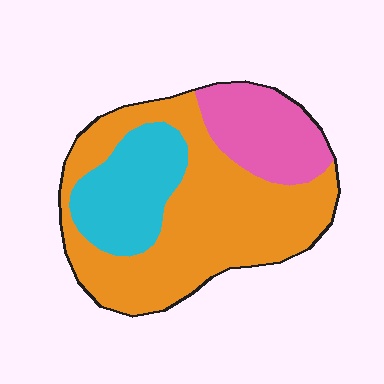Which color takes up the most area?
Orange, at roughly 60%.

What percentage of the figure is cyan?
Cyan covers around 20% of the figure.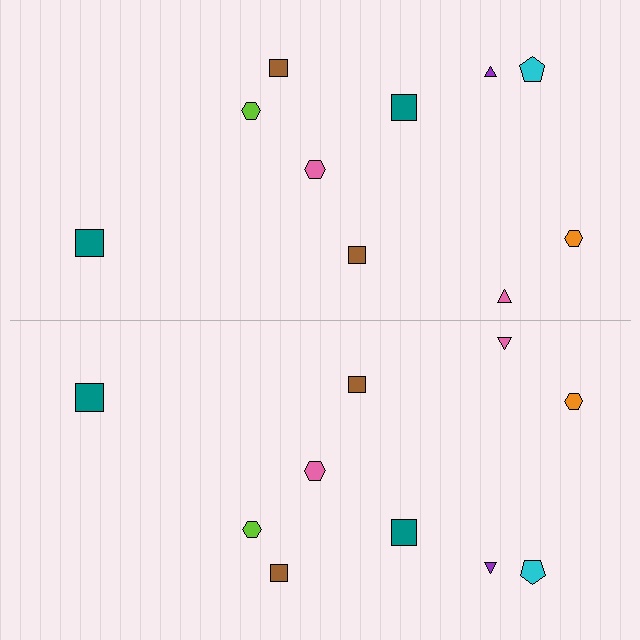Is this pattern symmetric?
Yes, this pattern has bilateral (reflection) symmetry.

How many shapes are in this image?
There are 20 shapes in this image.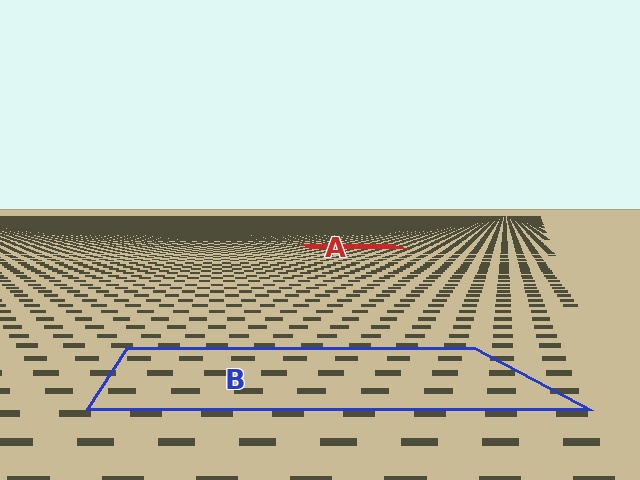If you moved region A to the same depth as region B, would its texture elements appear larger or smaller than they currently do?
They would appear larger. At a closer depth, the same texture elements are projected at a bigger on-screen size.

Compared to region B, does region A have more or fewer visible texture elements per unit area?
Region A has more texture elements per unit area — they are packed more densely because it is farther away.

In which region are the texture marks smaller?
The texture marks are smaller in region A, because it is farther away.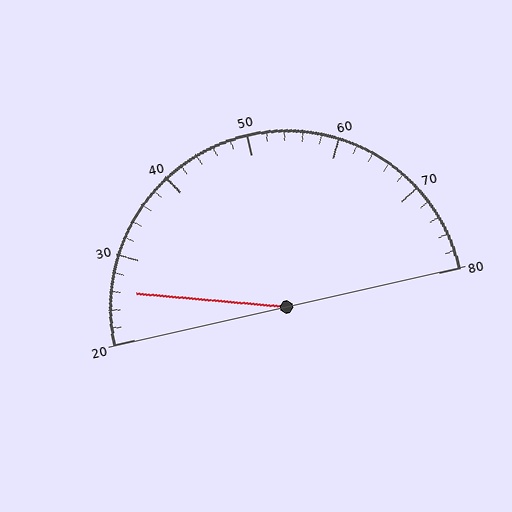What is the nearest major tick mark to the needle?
The nearest major tick mark is 30.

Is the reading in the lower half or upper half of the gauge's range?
The reading is in the lower half of the range (20 to 80).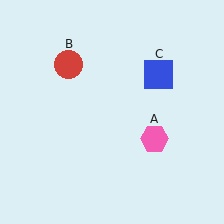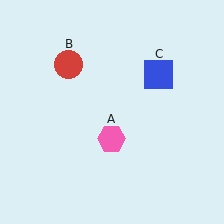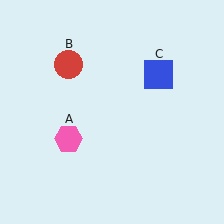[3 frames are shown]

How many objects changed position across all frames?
1 object changed position: pink hexagon (object A).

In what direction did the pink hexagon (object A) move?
The pink hexagon (object A) moved left.